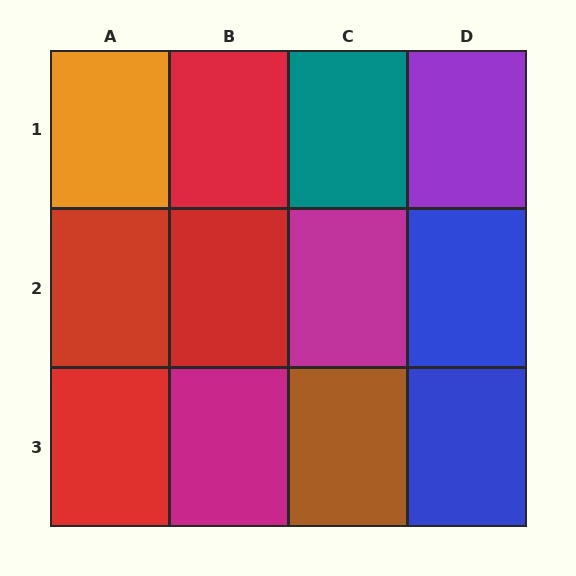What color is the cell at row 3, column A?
Red.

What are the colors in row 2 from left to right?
Red, red, magenta, blue.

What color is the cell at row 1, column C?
Teal.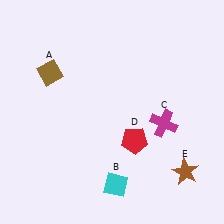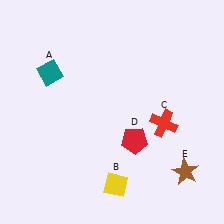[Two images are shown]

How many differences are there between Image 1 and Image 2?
There are 3 differences between the two images.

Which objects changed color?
A changed from brown to teal. B changed from cyan to yellow. C changed from magenta to red.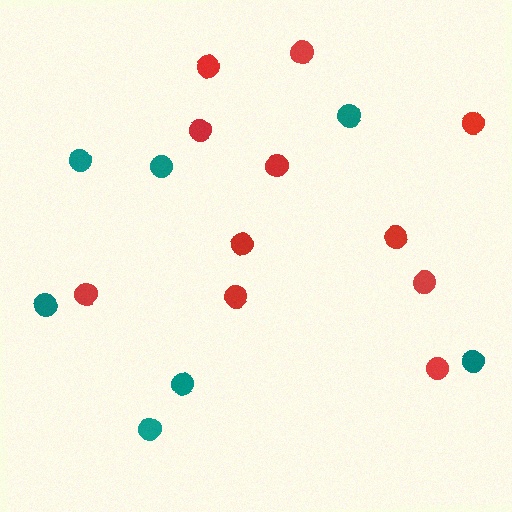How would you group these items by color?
There are 2 groups: one group of teal circles (7) and one group of red circles (11).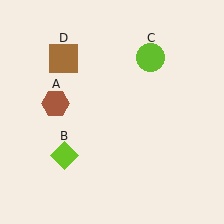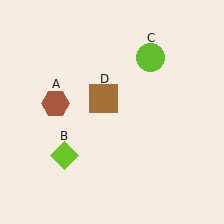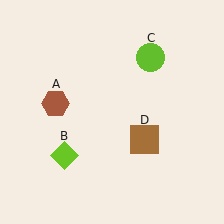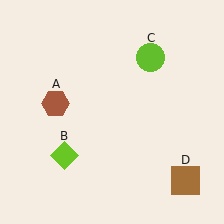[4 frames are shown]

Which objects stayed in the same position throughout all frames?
Brown hexagon (object A) and lime diamond (object B) and lime circle (object C) remained stationary.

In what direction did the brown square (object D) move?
The brown square (object D) moved down and to the right.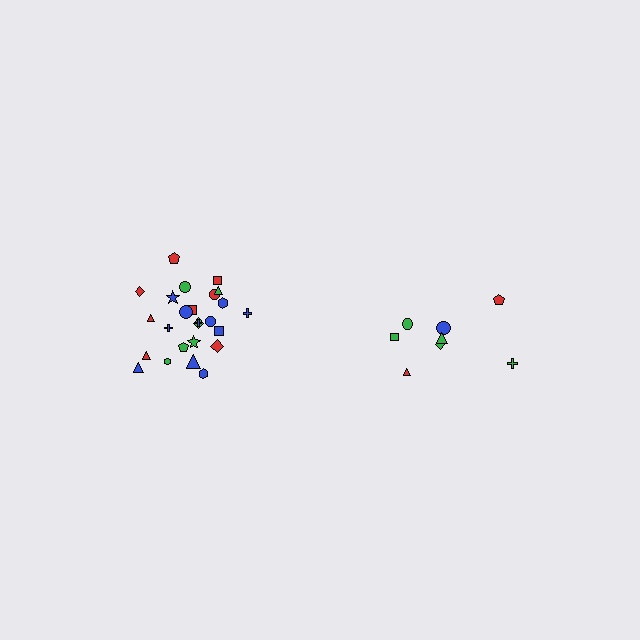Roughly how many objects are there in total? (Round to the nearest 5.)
Roughly 35 objects in total.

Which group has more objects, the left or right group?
The left group.